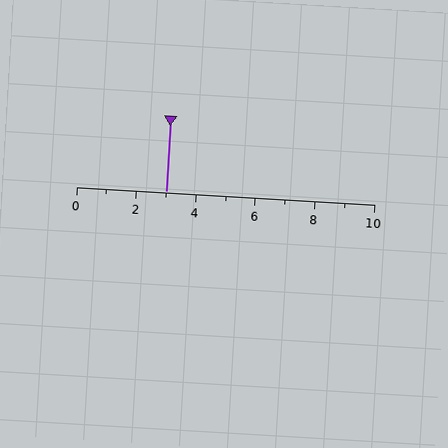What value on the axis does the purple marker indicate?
The marker indicates approximately 3.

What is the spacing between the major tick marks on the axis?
The major ticks are spaced 2 apart.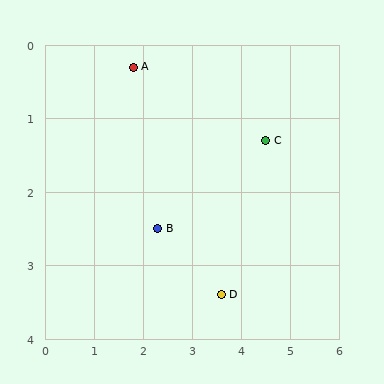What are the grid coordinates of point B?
Point B is at approximately (2.3, 2.5).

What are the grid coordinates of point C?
Point C is at approximately (4.5, 1.3).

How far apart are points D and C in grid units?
Points D and C are about 2.3 grid units apart.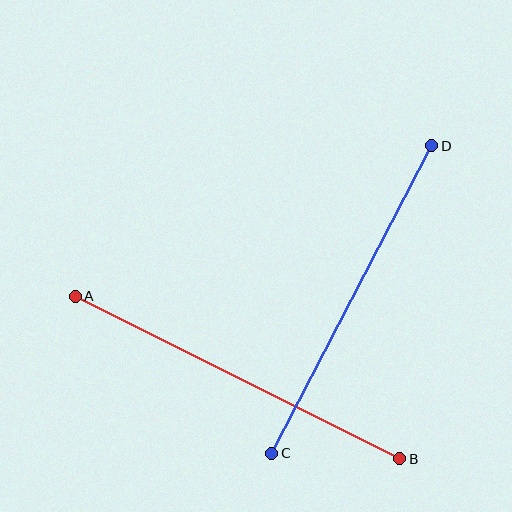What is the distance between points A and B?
The distance is approximately 363 pixels.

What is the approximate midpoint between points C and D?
The midpoint is at approximately (352, 300) pixels.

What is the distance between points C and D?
The distance is approximately 347 pixels.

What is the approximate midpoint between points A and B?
The midpoint is at approximately (237, 377) pixels.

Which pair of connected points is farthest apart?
Points A and B are farthest apart.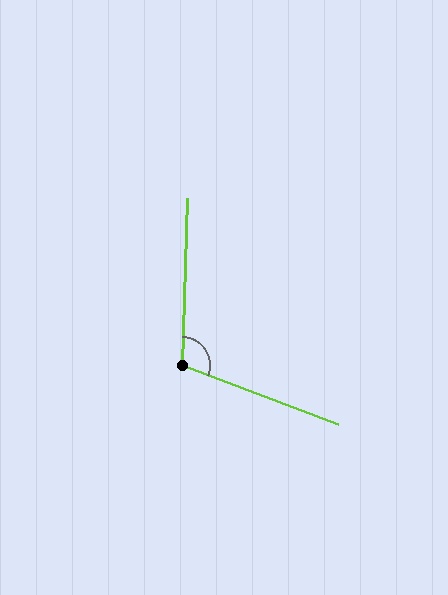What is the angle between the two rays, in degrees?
Approximately 109 degrees.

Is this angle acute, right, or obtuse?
It is obtuse.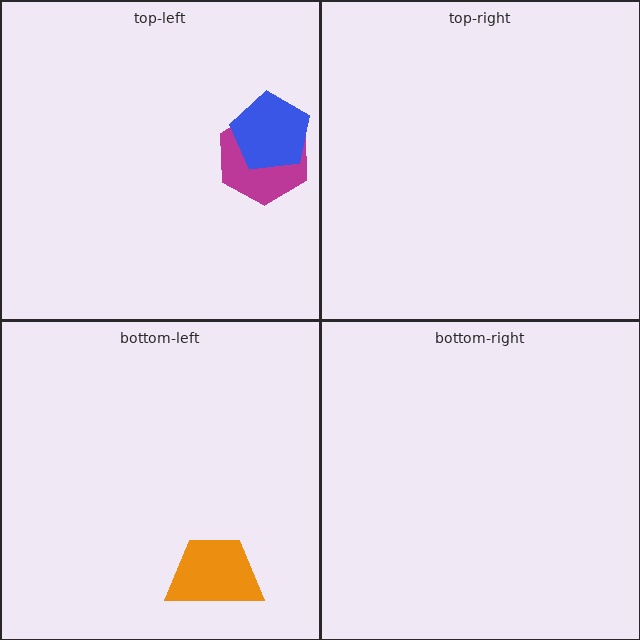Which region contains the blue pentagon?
The top-left region.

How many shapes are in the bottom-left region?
1.